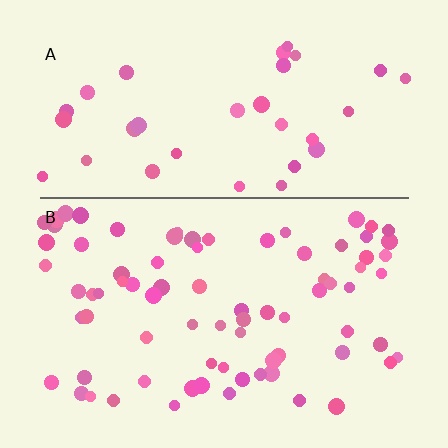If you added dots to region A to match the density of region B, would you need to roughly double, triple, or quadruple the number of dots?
Approximately double.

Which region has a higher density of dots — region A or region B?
B (the bottom).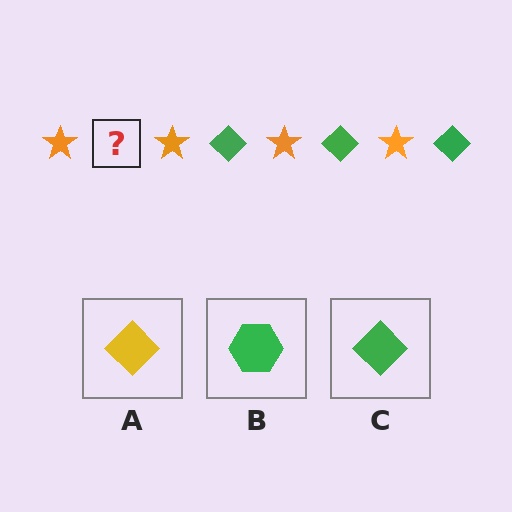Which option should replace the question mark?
Option C.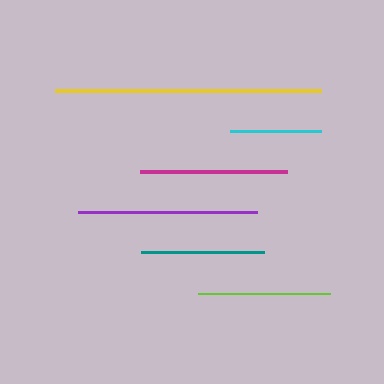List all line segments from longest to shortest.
From longest to shortest: yellow, purple, magenta, lime, teal, cyan.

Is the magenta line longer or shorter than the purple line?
The purple line is longer than the magenta line.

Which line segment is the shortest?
The cyan line is the shortest at approximately 91 pixels.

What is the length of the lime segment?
The lime segment is approximately 131 pixels long.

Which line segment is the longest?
The yellow line is the longest at approximately 266 pixels.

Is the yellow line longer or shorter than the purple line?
The yellow line is longer than the purple line.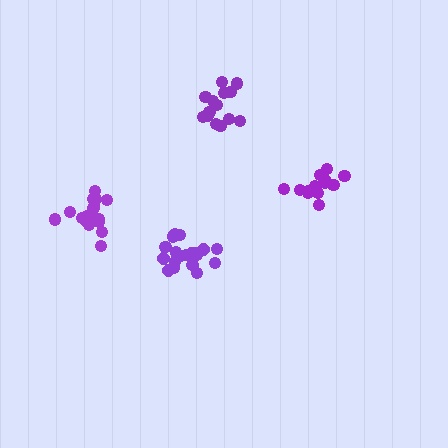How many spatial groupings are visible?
There are 4 spatial groupings.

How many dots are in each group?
Group 1: 14 dots, Group 2: 19 dots, Group 3: 19 dots, Group 4: 14 dots (66 total).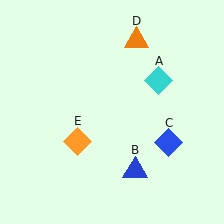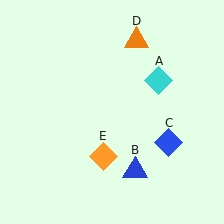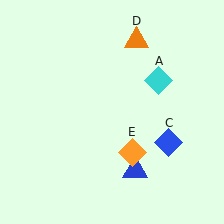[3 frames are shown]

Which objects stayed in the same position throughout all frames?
Cyan diamond (object A) and blue triangle (object B) and blue diamond (object C) and orange triangle (object D) remained stationary.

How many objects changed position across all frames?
1 object changed position: orange diamond (object E).